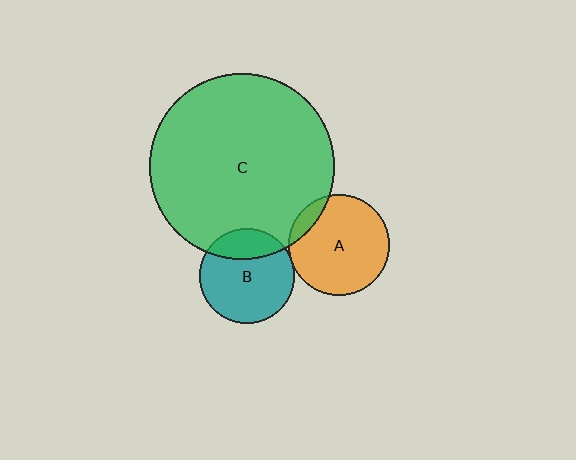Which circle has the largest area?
Circle C (green).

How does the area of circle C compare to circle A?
Approximately 3.3 times.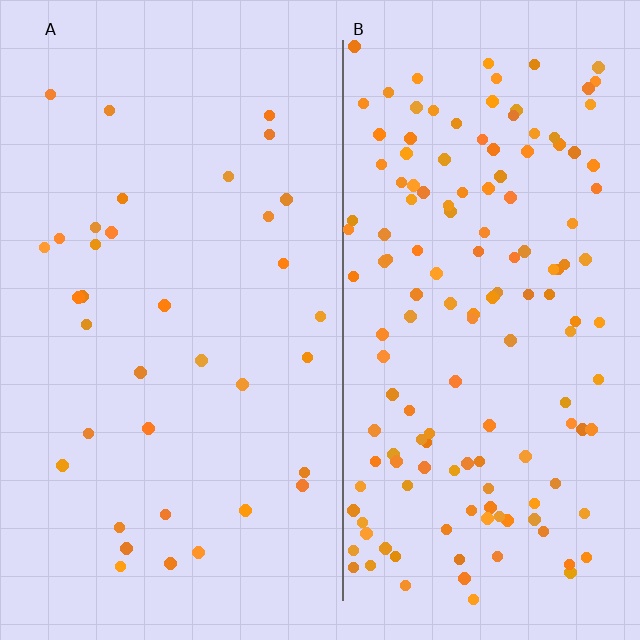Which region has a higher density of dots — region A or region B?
B (the right).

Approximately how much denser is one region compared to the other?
Approximately 4.2× — region B over region A.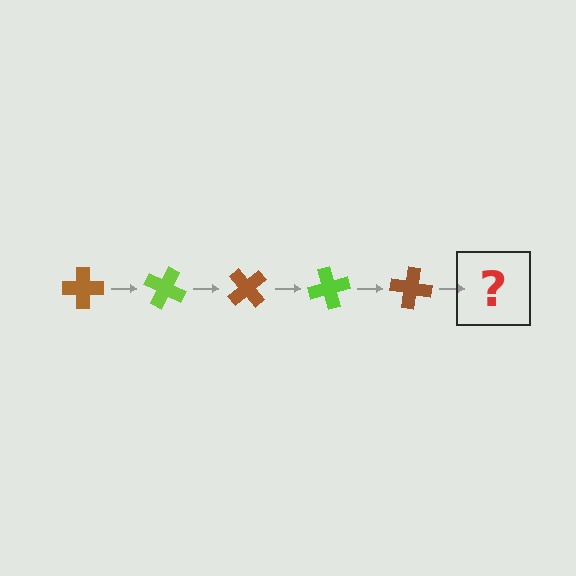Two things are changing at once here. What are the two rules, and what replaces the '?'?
The two rules are that it rotates 25 degrees each step and the color cycles through brown and lime. The '?' should be a lime cross, rotated 125 degrees from the start.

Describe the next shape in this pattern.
It should be a lime cross, rotated 125 degrees from the start.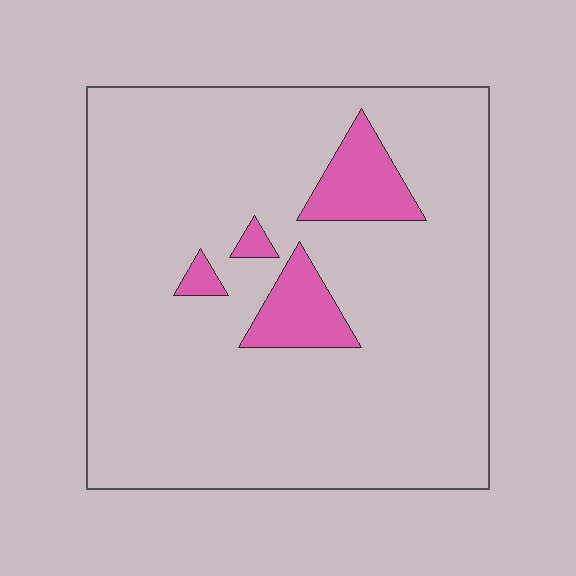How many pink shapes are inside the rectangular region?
4.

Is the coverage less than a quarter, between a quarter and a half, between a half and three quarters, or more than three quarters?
Less than a quarter.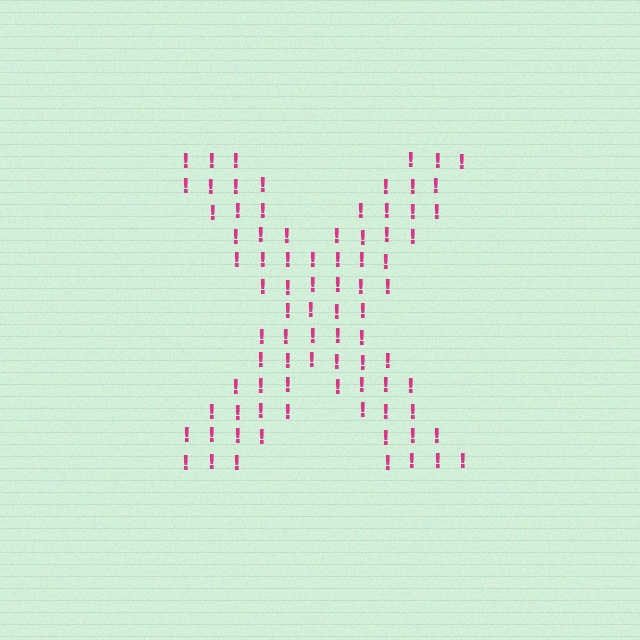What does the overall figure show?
The overall figure shows the letter X.